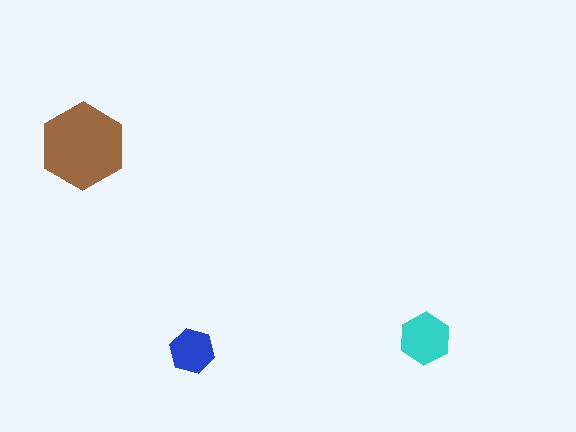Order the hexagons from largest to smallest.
the brown one, the cyan one, the blue one.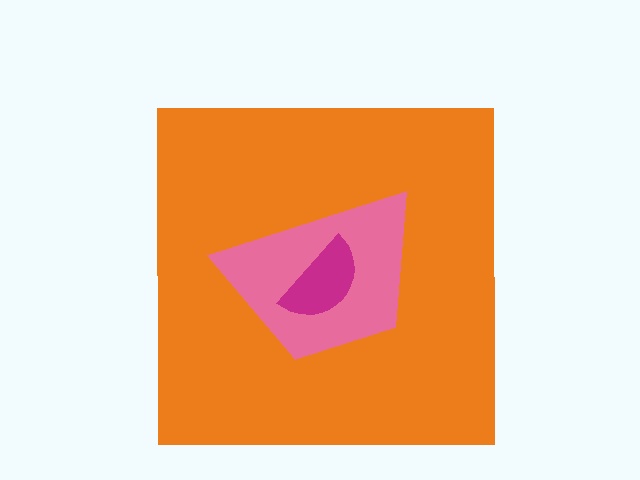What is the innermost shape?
The magenta semicircle.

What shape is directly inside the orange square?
The pink trapezoid.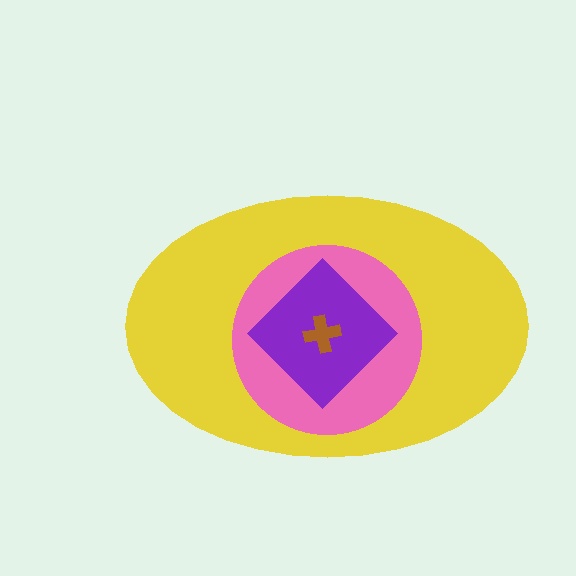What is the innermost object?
The brown cross.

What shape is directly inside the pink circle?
The purple diamond.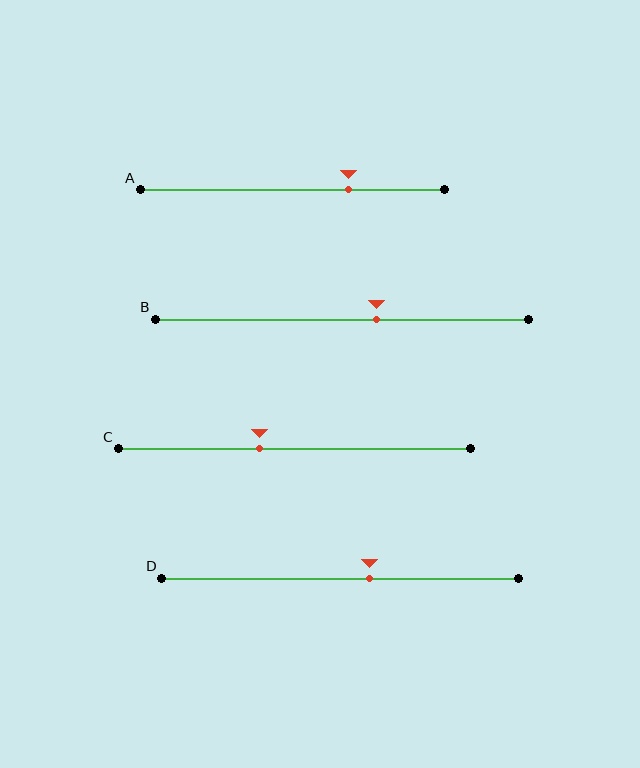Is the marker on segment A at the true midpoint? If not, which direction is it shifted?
No, the marker on segment A is shifted to the right by about 18% of the segment length.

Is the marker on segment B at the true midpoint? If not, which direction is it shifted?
No, the marker on segment B is shifted to the right by about 9% of the segment length.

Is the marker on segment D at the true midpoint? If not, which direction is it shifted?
No, the marker on segment D is shifted to the right by about 8% of the segment length.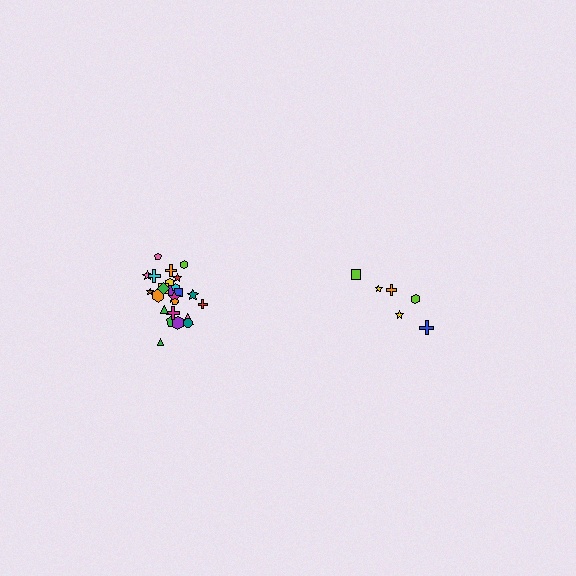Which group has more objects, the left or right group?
The left group.